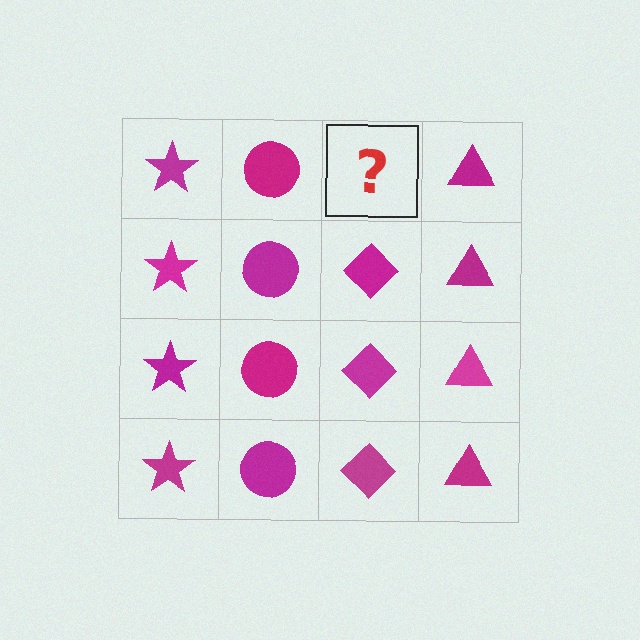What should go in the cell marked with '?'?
The missing cell should contain a magenta diamond.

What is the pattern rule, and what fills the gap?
The rule is that each column has a consistent shape. The gap should be filled with a magenta diamond.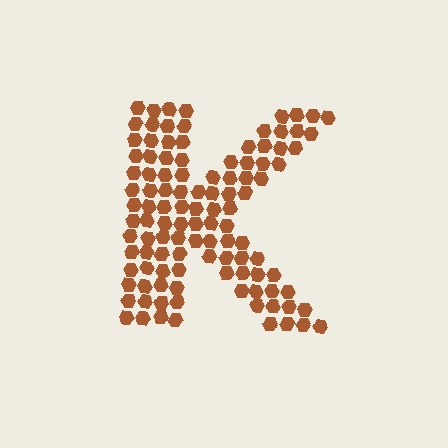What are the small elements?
The small elements are hexagons.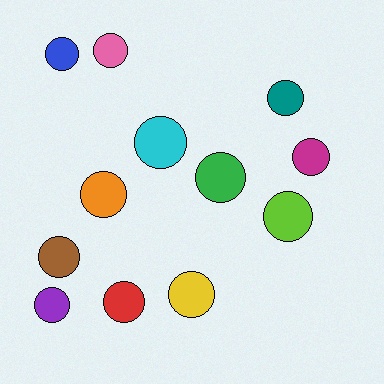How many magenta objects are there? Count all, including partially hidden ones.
There is 1 magenta object.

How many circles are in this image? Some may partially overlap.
There are 12 circles.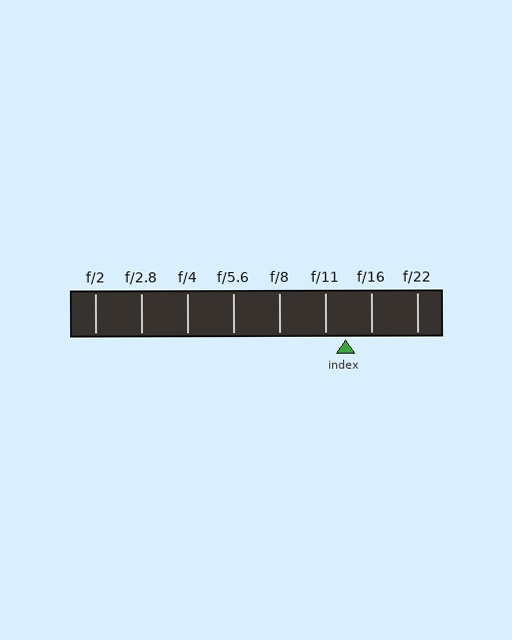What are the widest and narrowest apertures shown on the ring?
The widest aperture shown is f/2 and the narrowest is f/22.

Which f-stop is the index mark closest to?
The index mark is closest to f/11.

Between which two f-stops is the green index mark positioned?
The index mark is between f/11 and f/16.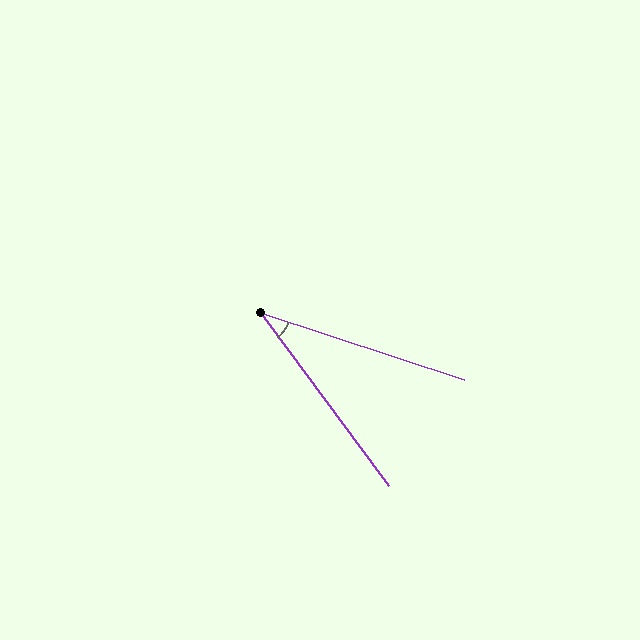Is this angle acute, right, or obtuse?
It is acute.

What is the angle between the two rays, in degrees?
Approximately 35 degrees.